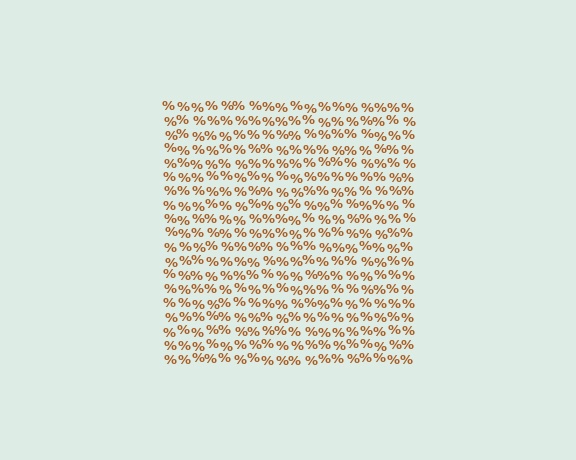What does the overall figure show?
The overall figure shows a square.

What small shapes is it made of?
It is made of small percent signs.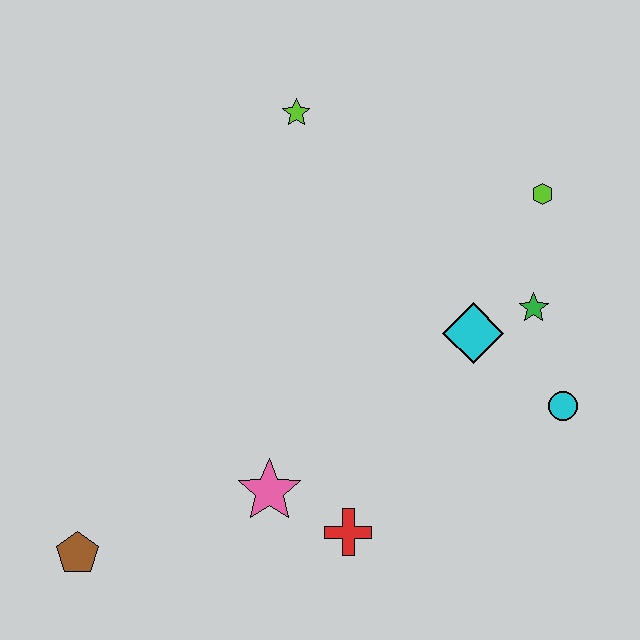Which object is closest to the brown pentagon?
The pink star is closest to the brown pentagon.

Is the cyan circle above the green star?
No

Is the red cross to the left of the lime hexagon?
Yes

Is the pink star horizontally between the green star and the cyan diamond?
No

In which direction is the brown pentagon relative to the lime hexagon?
The brown pentagon is to the left of the lime hexagon.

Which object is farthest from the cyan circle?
The brown pentagon is farthest from the cyan circle.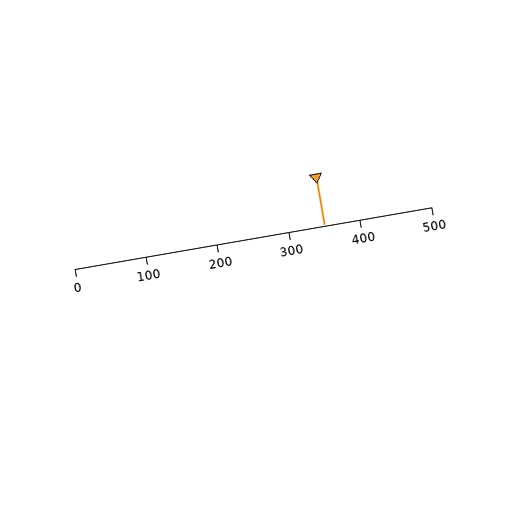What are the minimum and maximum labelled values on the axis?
The axis runs from 0 to 500.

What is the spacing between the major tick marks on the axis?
The major ticks are spaced 100 apart.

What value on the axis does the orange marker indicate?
The marker indicates approximately 350.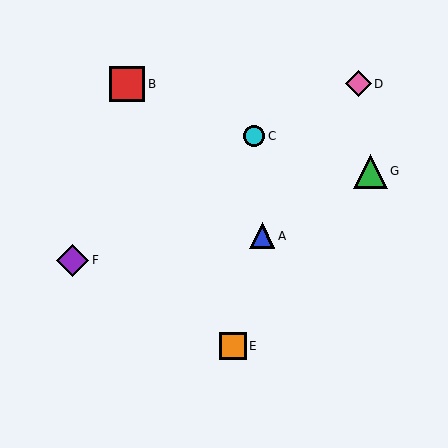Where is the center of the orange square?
The center of the orange square is at (233, 346).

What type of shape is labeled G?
Shape G is a green triangle.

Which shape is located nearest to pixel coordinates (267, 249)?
The blue triangle (labeled A) at (262, 236) is nearest to that location.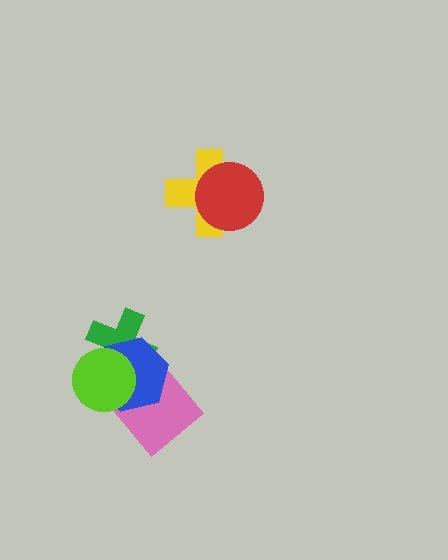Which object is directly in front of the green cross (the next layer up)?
The blue hexagon is directly in front of the green cross.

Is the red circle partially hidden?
No, no other shape covers it.